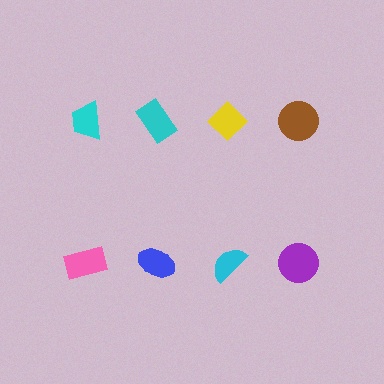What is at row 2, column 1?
A pink rectangle.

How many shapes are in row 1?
4 shapes.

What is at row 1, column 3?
A yellow diamond.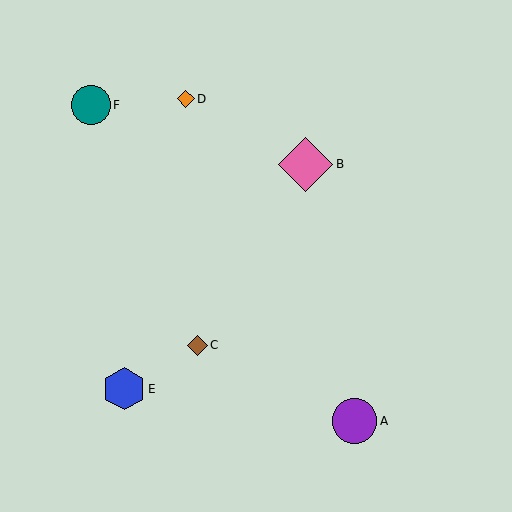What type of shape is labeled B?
Shape B is a pink diamond.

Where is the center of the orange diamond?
The center of the orange diamond is at (186, 99).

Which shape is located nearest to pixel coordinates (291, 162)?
The pink diamond (labeled B) at (306, 164) is nearest to that location.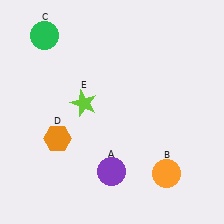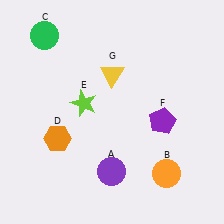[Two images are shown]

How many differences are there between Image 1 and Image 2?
There are 2 differences between the two images.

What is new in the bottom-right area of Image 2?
A purple pentagon (F) was added in the bottom-right area of Image 2.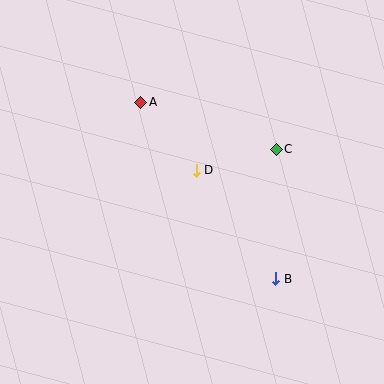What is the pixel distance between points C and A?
The distance between C and A is 143 pixels.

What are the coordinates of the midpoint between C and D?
The midpoint between C and D is at (236, 160).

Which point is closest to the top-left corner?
Point A is closest to the top-left corner.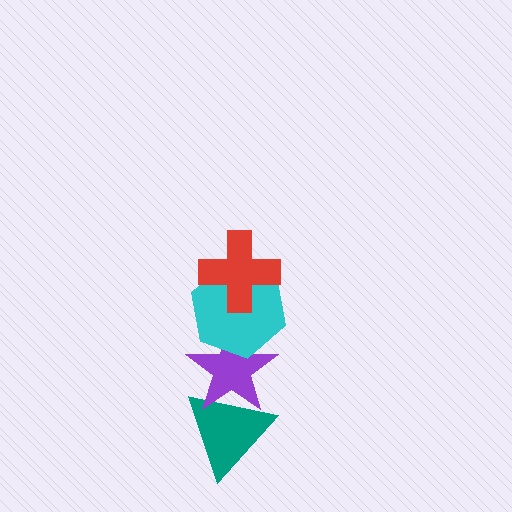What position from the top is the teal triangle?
The teal triangle is 4th from the top.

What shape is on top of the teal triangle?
The purple star is on top of the teal triangle.